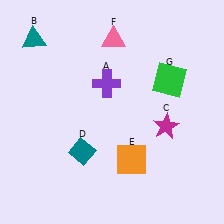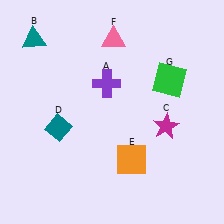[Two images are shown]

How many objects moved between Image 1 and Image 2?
1 object moved between the two images.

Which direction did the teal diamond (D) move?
The teal diamond (D) moved up.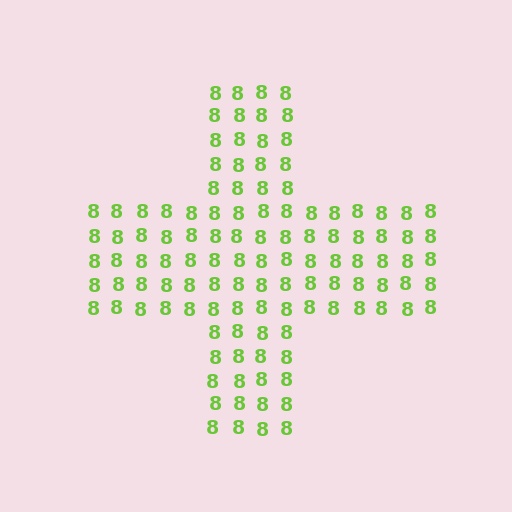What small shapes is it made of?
It is made of small digit 8's.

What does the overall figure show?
The overall figure shows a cross.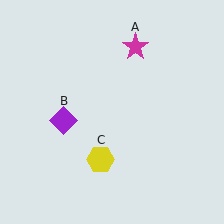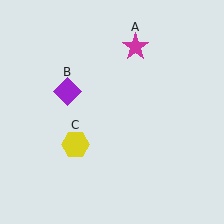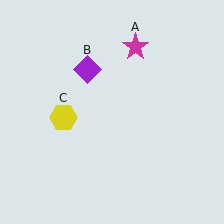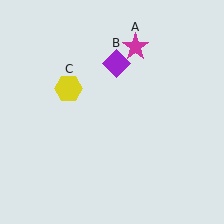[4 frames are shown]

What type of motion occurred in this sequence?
The purple diamond (object B), yellow hexagon (object C) rotated clockwise around the center of the scene.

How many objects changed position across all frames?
2 objects changed position: purple diamond (object B), yellow hexagon (object C).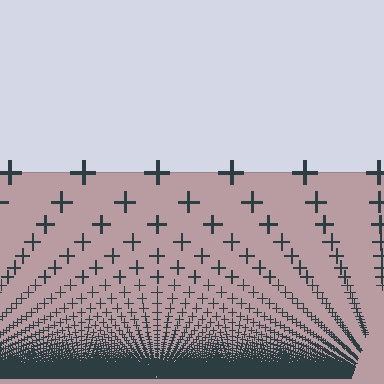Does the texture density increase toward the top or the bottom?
Density increases toward the bottom.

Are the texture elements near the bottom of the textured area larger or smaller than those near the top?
Smaller. The gradient is inverted — elements near the bottom are smaller and denser.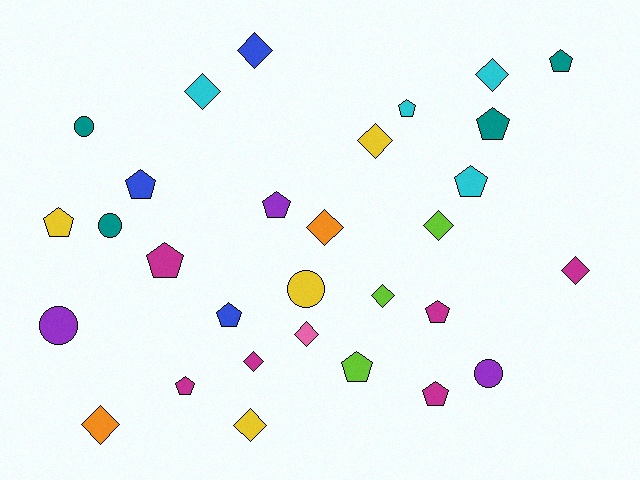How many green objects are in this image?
There are no green objects.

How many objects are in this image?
There are 30 objects.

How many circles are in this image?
There are 5 circles.